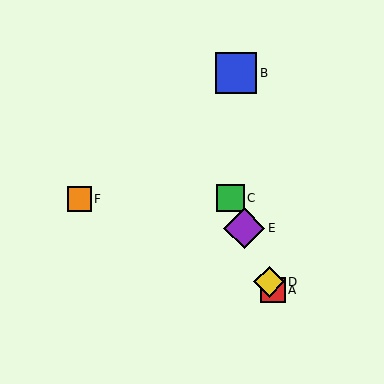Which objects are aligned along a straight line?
Objects A, C, D, E are aligned along a straight line.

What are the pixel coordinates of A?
Object A is at (273, 290).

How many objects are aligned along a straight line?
4 objects (A, C, D, E) are aligned along a straight line.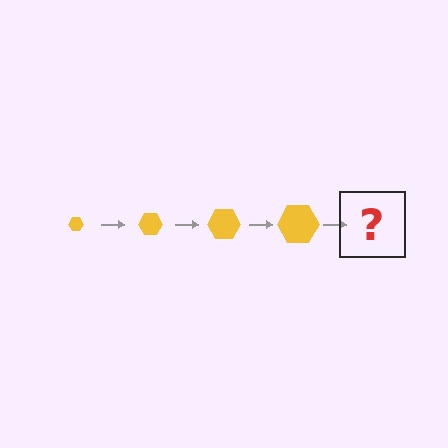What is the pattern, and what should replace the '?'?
The pattern is that the hexagon gets progressively larger each step. The '?' should be a yellow hexagon, larger than the previous one.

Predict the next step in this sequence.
The next step is a yellow hexagon, larger than the previous one.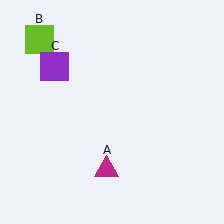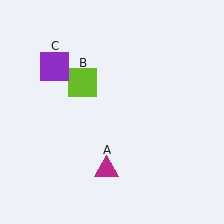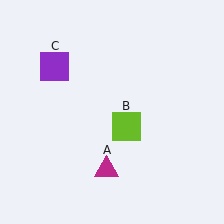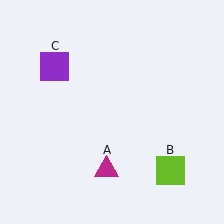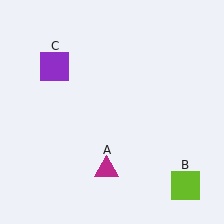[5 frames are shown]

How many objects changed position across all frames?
1 object changed position: lime square (object B).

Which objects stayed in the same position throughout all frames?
Magenta triangle (object A) and purple square (object C) remained stationary.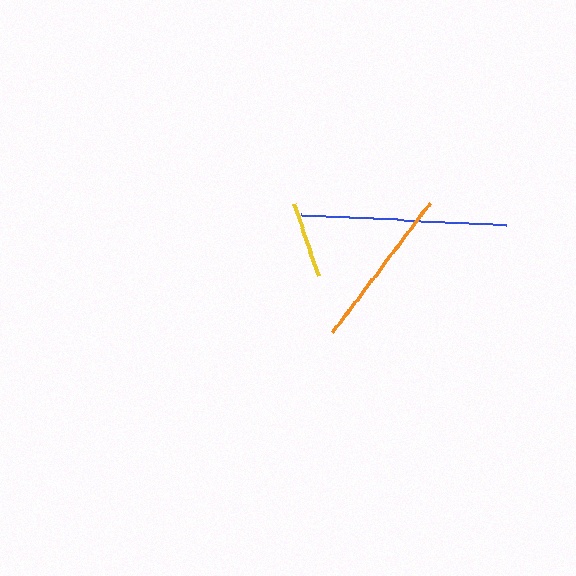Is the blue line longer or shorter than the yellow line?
The blue line is longer than the yellow line.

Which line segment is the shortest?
The yellow line is the shortest at approximately 76 pixels.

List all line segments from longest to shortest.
From longest to shortest: blue, orange, yellow.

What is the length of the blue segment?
The blue segment is approximately 205 pixels long.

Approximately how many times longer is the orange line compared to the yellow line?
The orange line is approximately 2.1 times the length of the yellow line.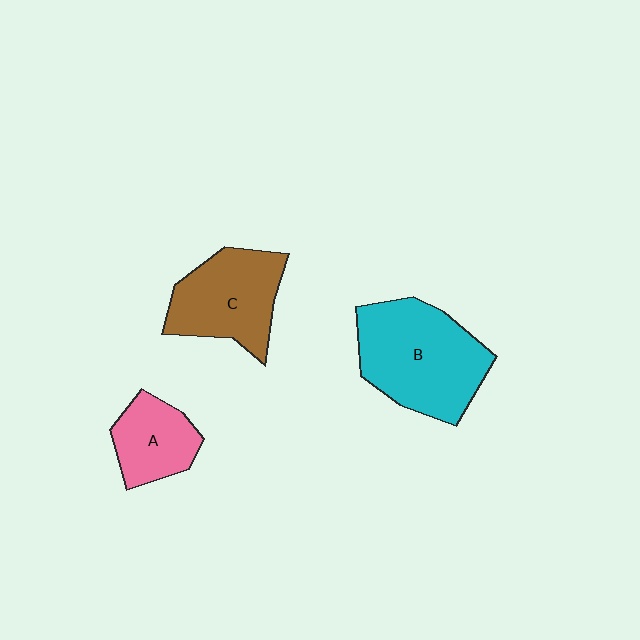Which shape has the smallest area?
Shape A (pink).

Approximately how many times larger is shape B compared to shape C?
Approximately 1.3 times.